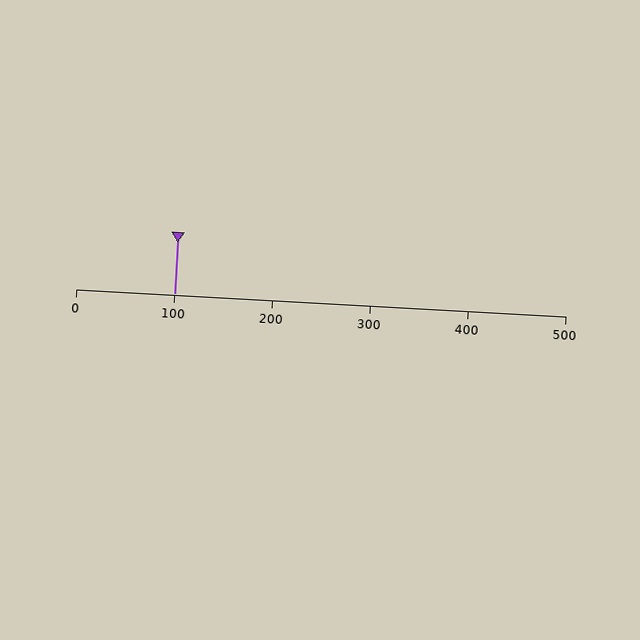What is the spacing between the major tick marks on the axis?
The major ticks are spaced 100 apart.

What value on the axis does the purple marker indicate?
The marker indicates approximately 100.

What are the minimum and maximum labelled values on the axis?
The axis runs from 0 to 500.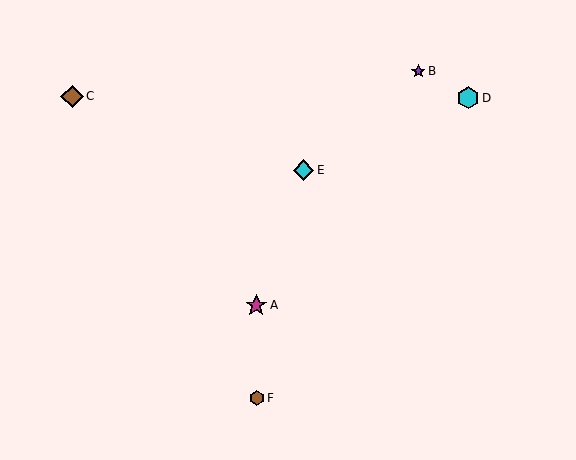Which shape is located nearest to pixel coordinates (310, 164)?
The cyan diamond (labeled E) at (304, 170) is nearest to that location.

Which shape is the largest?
The brown diamond (labeled C) is the largest.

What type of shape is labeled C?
Shape C is a brown diamond.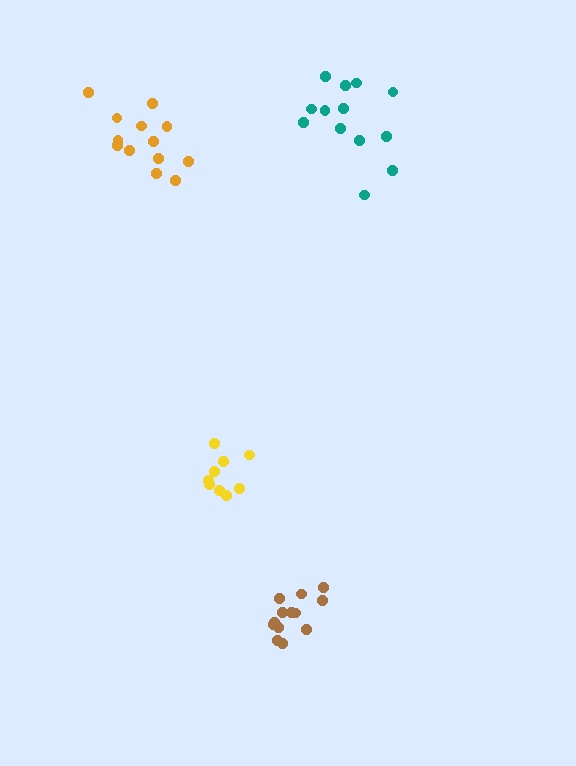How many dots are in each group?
Group 1: 13 dots, Group 2: 13 dots, Group 3: 9 dots, Group 4: 13 dots (48 total).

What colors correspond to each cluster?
The clusters are colored: orange, teal, yellow, brown.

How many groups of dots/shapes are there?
There are 4 groups.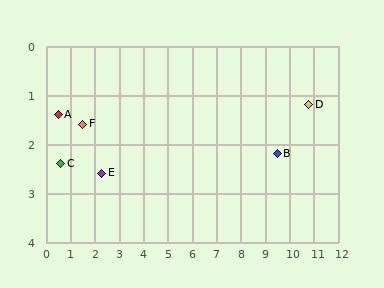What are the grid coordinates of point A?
Point A is at approximately (0.5, 1.4).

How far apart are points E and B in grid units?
Points E and B are about 7.2 grid units apart.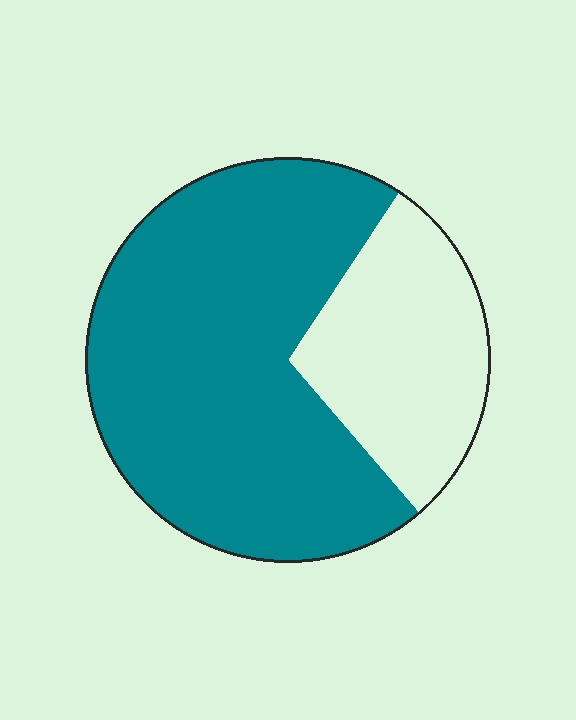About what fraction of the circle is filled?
About two thirds (2/3).